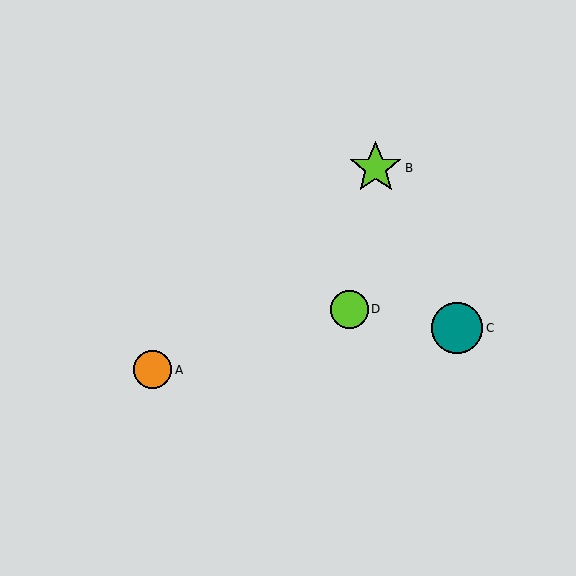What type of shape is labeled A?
Shape A is an orange circle.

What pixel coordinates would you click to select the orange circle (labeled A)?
Click at (152, 370) to select the orange circle A.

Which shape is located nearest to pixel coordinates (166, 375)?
The orange circle (labeled A) at (152, 370) is nearest to that location.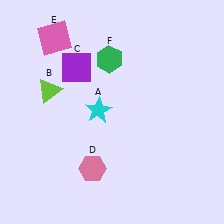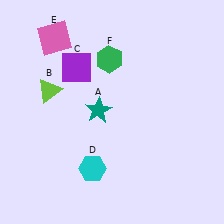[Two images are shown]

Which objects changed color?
A changed from cyan to teal. D changed from pink to cyan.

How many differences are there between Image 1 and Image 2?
There are 2 differences between the two images.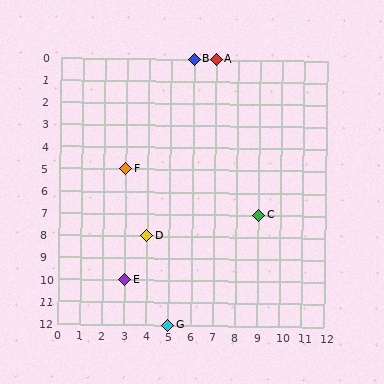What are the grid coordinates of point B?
Point B is at grid coordinates (6, 0).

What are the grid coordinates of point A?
Point A is at grid coordinates (7, 0).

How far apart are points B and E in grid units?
Points B and E are 3 columns and 10 rows apart (about 10.4 grid units diagonally).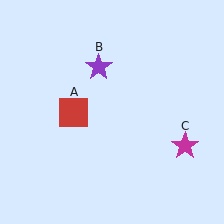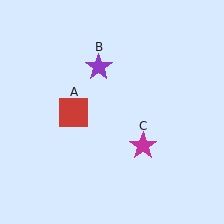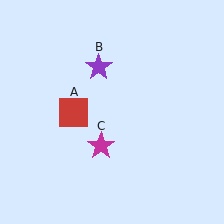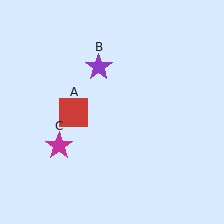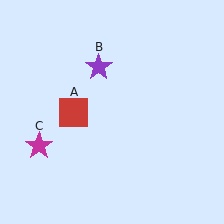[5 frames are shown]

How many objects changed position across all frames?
1 object changed position: magenta star (object C).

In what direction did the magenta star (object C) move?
The magenta star (object C) moved left.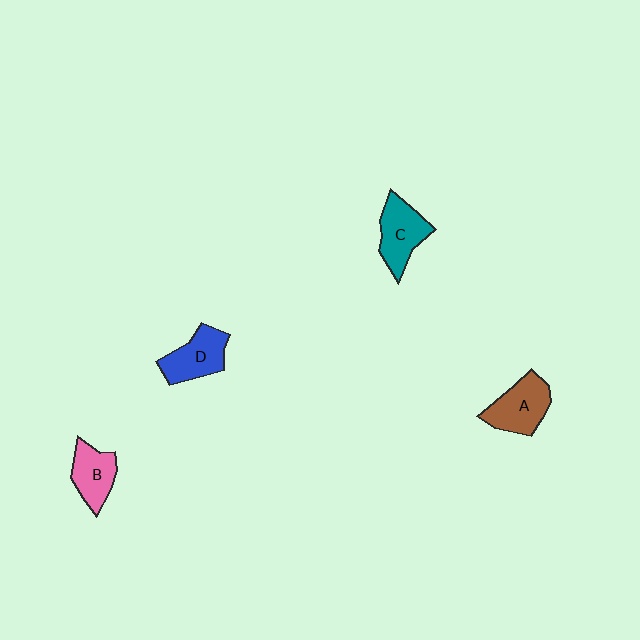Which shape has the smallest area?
Shape B (pink).